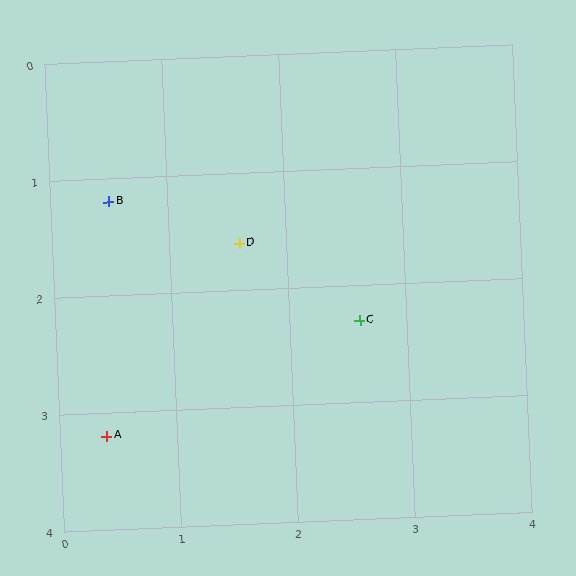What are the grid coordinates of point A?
Point A is at approximately (0.4, 3.2).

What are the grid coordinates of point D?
Point D is at approximately (1.6, 1.6).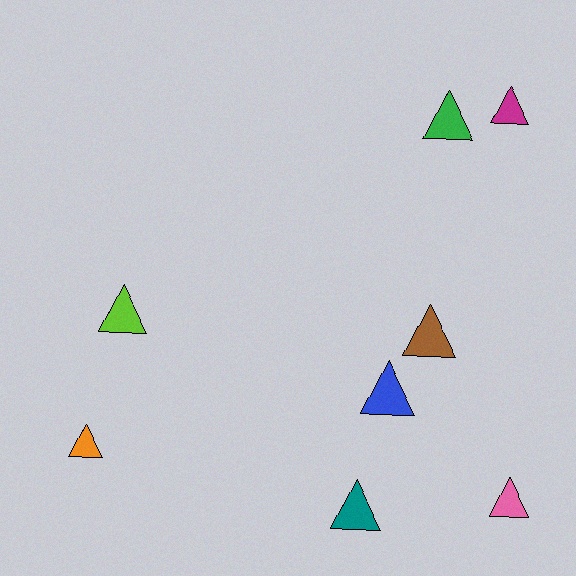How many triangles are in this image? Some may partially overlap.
There are 8 triangles.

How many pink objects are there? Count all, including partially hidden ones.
There is 1 pink object.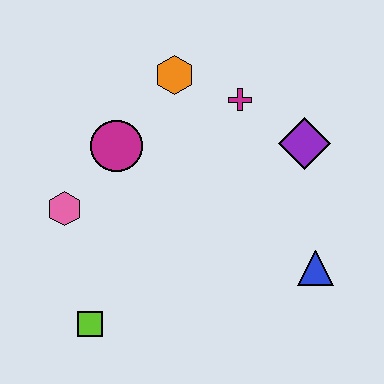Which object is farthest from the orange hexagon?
The lime square is farthest from the orange hexagon.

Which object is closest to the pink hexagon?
The magenta circle is closest to the pink hexagon.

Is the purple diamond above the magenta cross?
No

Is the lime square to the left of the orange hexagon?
Yes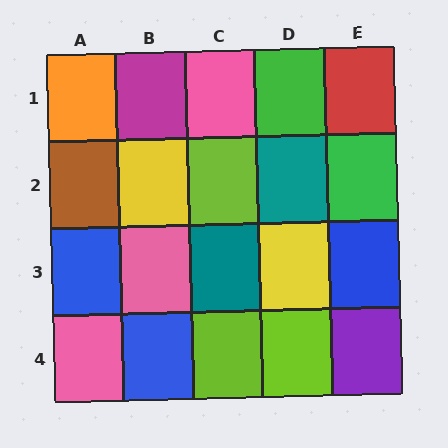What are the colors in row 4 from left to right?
Pink, blue, lime, lime, purple.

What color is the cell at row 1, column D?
Green.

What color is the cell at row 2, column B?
Yellow.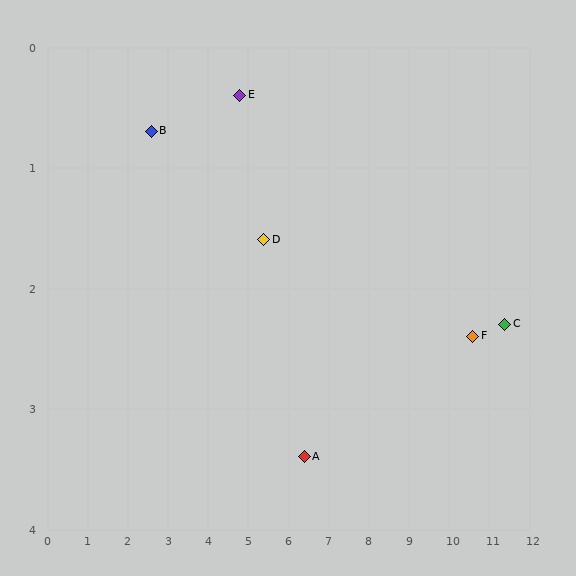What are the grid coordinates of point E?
Point E is at approximately (4.8, 0.4).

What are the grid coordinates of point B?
Point B is at approximately (2.6, 0.7).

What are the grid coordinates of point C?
Point C is at approximately (11.4, 2.3).